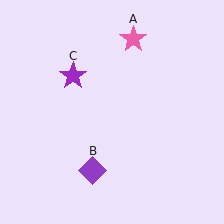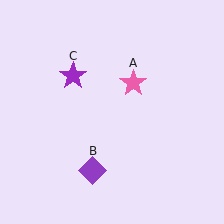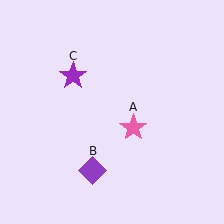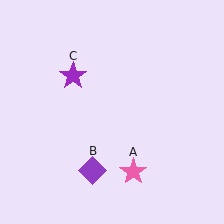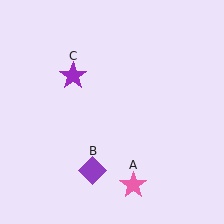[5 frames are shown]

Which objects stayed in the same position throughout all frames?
Purple diamond (object B) and purple star (object C) remained stationary.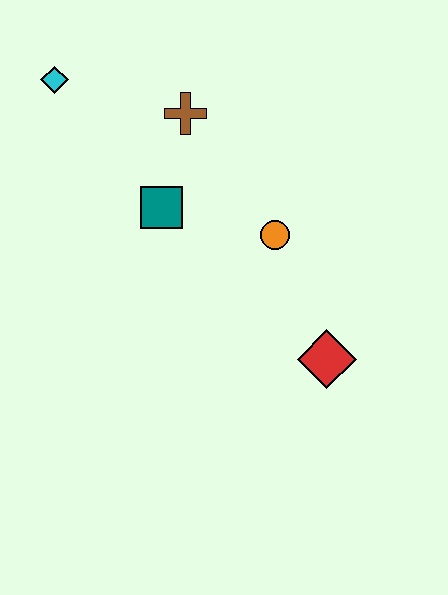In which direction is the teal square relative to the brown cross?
The teal square is below the brown cross.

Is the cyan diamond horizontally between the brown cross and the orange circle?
No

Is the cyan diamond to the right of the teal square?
No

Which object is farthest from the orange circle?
The cyan diamond is farthest from the orange circle.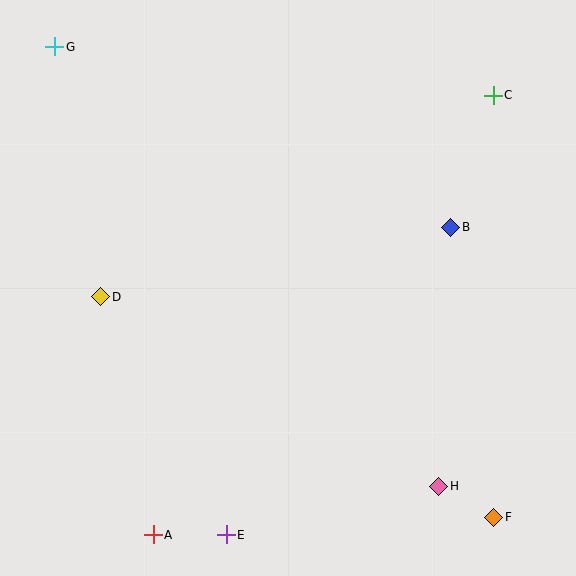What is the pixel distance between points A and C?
The distance between A and C is 556 pixels.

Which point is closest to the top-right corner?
Point C is closest to the top-right corner.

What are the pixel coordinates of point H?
Point H is at (439, 486).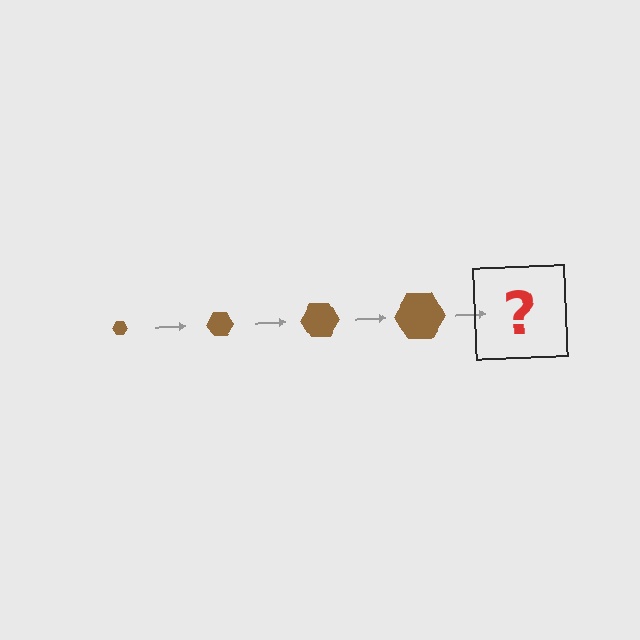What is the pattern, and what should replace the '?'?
The pattern is that the hexagon gets progressively larger each step. The '?' should be a brown hexagon, larger than the previous one.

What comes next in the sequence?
The next element should be a brown hexagon, larger than the previous one.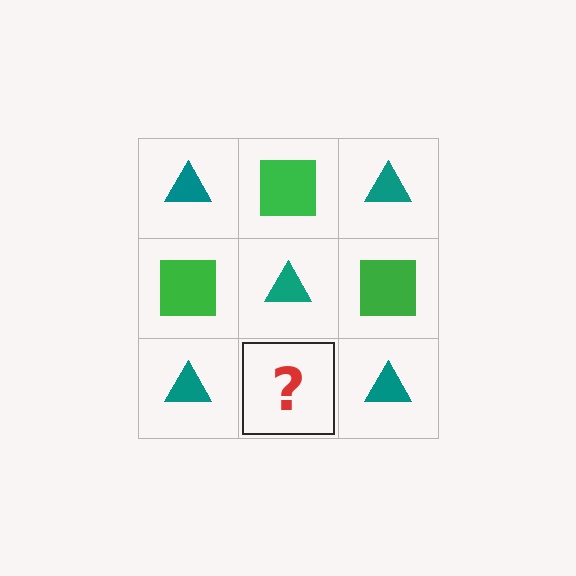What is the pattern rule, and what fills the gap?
The rule is that it alternates teal triangle and green square in a checkerboard pattern. The gap should be filled with a green square.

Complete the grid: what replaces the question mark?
The question mark should be replaced with a green square.